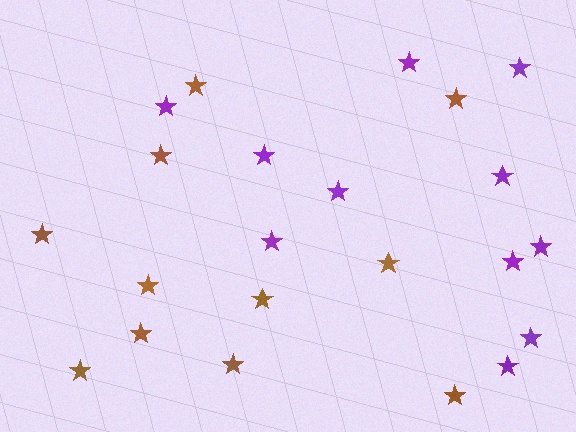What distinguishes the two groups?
There are 2 groups: one group of purple stars (11) and one group of brown stars (11).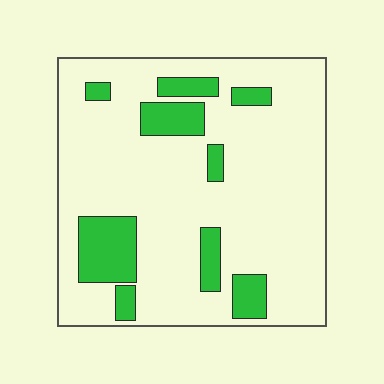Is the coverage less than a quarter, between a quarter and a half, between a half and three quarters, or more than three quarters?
Less than a quarter.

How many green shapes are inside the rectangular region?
9.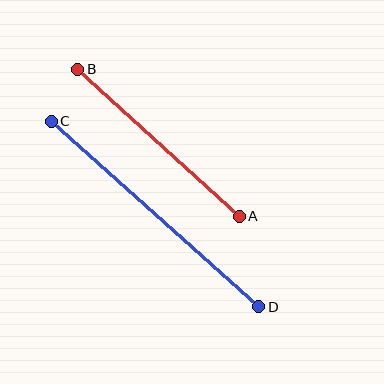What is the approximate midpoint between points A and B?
The midpoint is at approximately (158, 143) pixels.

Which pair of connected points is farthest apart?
Points C and D are farthest apart.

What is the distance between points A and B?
The distance is approximately 218 pixels.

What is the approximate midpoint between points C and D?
The midpoint is at approximately (155, 214) pixels.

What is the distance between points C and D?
The distance is approximately 278 pixels.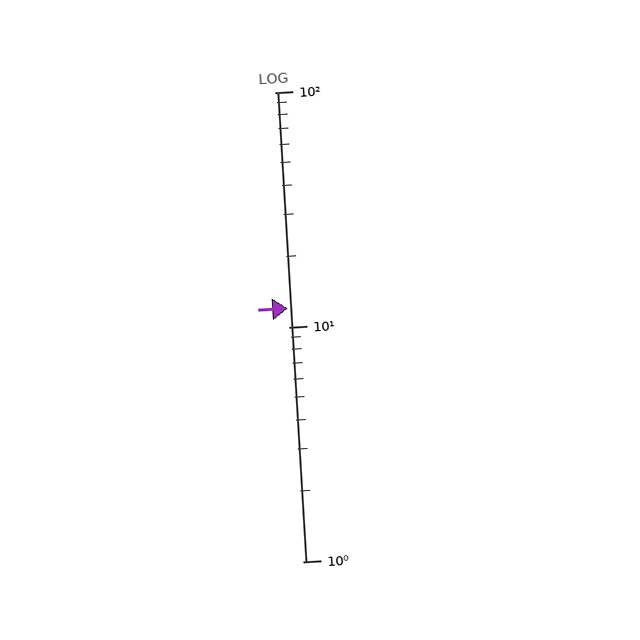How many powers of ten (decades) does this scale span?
The scale spans 2 decades, from 1 to 100.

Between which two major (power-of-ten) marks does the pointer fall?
The pointer is between 10 and 100.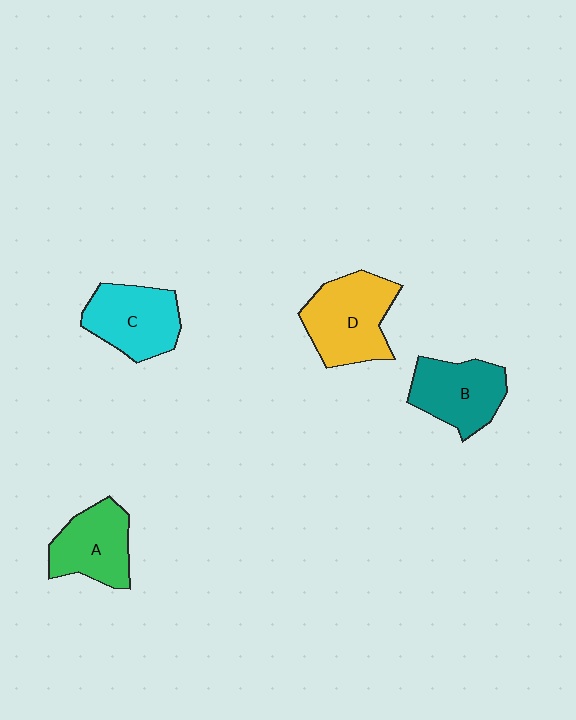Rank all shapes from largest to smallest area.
From largest to smallest: D (yellow), C (cyan), B (teal), A (green).